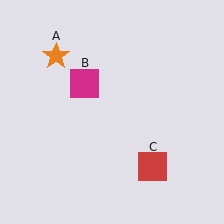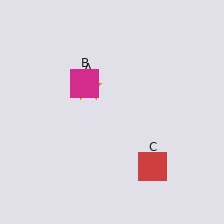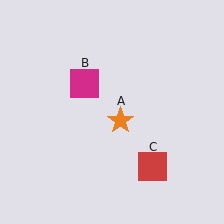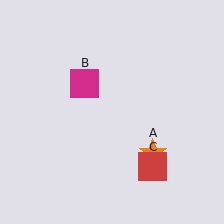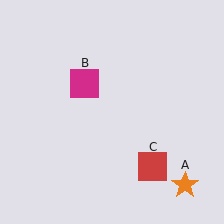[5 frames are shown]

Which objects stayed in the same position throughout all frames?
Magenta square (object B) and red square (object C) remained stationary.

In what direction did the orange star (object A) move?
The orange star (object A) moved down and to the right.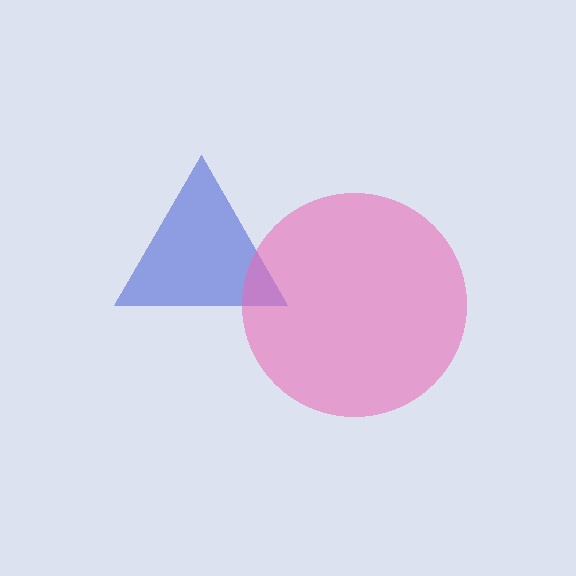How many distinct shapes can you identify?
There are 2 distinct shapes: a blue triangle, a pink circle.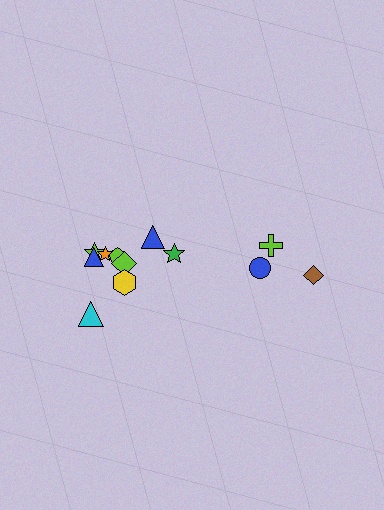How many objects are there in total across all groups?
There are 12 objects.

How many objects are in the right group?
There are 4 objects.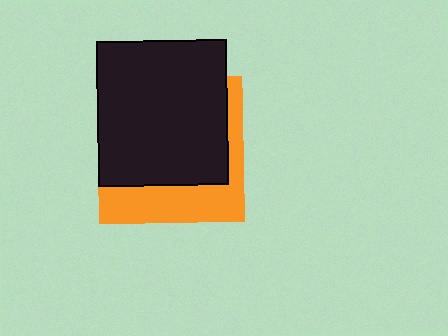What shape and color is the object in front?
The object in front is a black rectangle.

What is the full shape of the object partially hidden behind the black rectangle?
The partially hidden object is an orange square.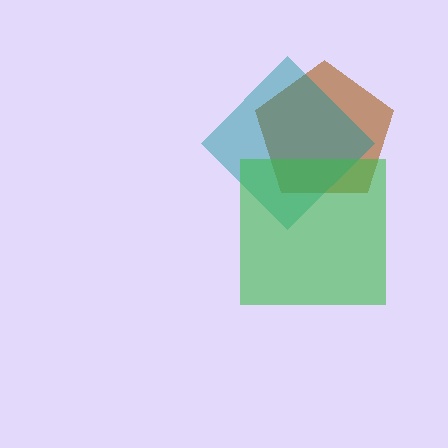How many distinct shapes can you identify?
There are 3 distinct shapes: a brown pentagon, a teal diamond, a green square.